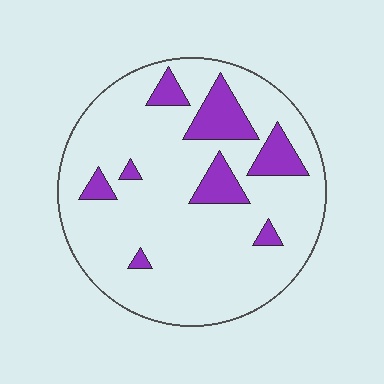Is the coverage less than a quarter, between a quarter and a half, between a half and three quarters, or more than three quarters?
Less than a quarter.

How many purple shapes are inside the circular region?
8.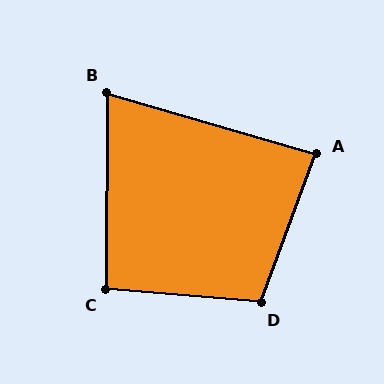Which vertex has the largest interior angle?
D, at approximately 106 degrees.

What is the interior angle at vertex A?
Approximately 86 degrees (approximately right).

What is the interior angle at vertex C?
Approximately 94 degrees (approximately right).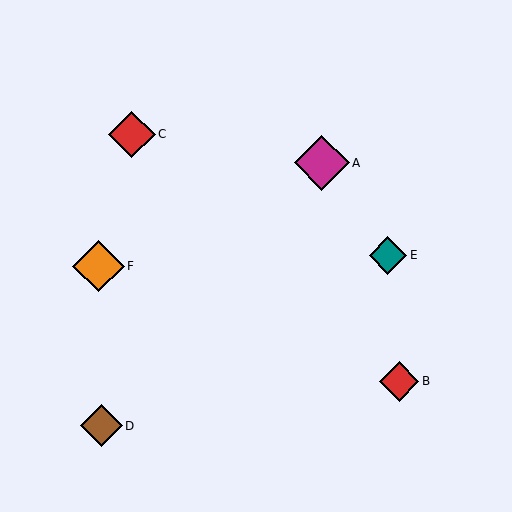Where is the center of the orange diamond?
The center of the orange diamond is at (98, 266).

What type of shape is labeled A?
Shape A is a magenta diamond.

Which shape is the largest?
The magenta diamond (labeled A) is the largest.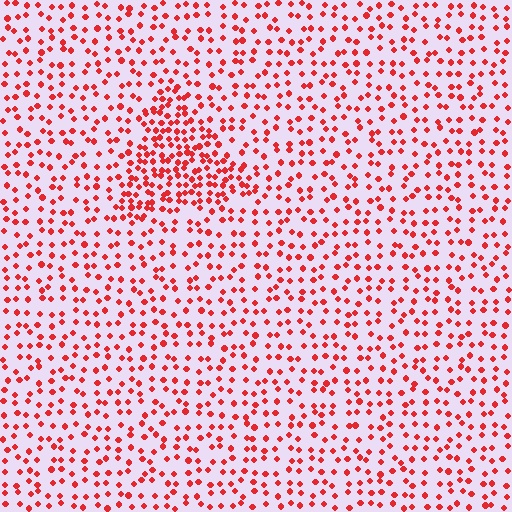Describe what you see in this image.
The image contains small red elements arranged at two different densities. A triangle-shaped region is visible where the elements are more densely packed than the surrounding area.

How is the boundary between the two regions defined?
The boundary is defined by a change in element density (approximately 2.1x ratio). All elements are the same color, size, and shape.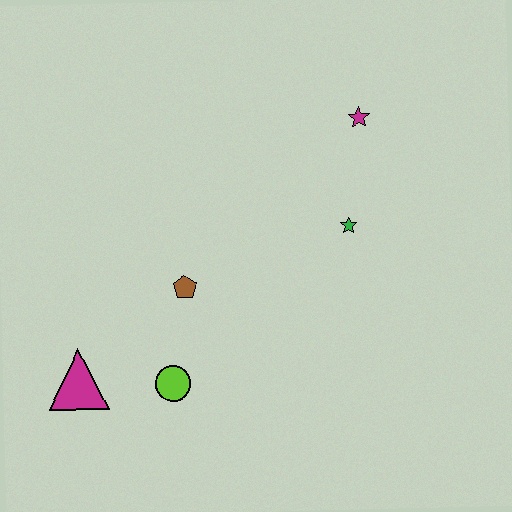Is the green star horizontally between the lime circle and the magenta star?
Yes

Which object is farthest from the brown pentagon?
The magenta star is farthest from the brown pentagon.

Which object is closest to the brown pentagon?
The lime circle is closest to the brown pentagon.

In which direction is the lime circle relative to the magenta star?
The lime circle is below the magenta star.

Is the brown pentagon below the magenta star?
Yes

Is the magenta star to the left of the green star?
No